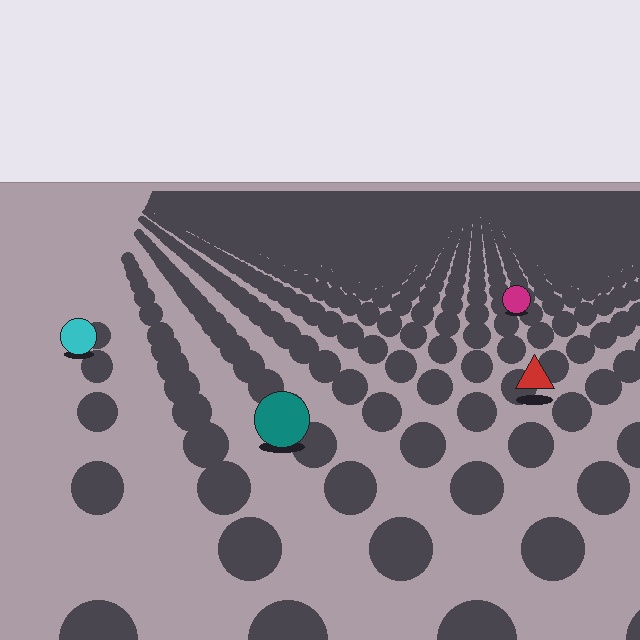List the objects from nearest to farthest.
From nearest to farthest: the teal circle, the red triangle, the cyan circle, the magenta circle.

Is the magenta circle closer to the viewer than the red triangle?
No. The red triangle is closer — you can tell from the texture gradient: the ground texture is coarser near it.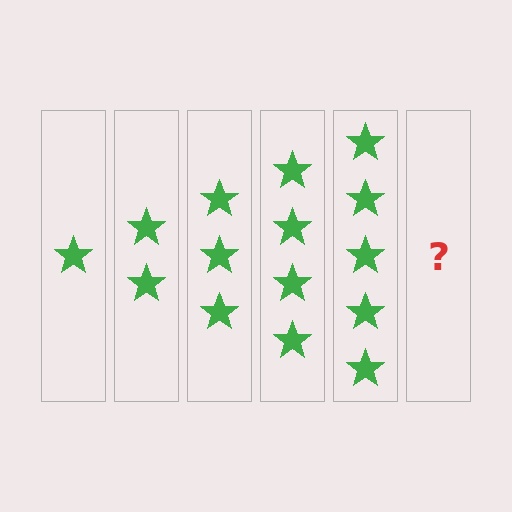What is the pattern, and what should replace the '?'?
The pattern is that each step adds one more star. The '?' should be 6 stars.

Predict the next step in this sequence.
The next step is 6 stars.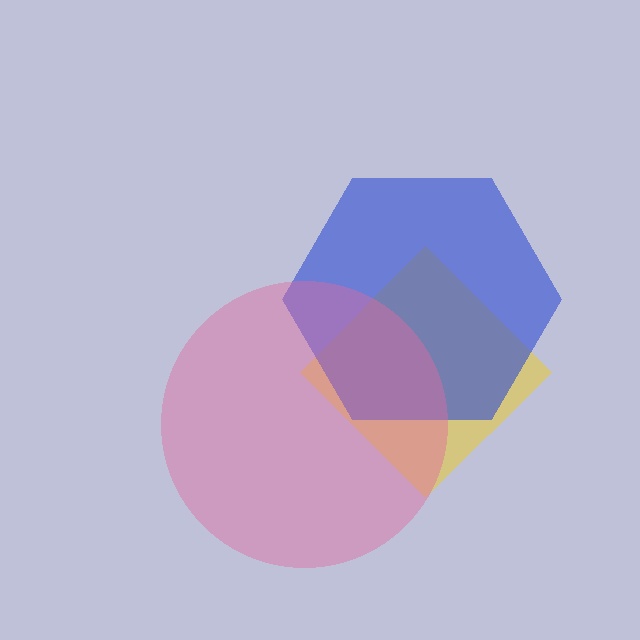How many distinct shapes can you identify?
There are 3 distinct shapes: a yellow diamond, a blue hexagon, a pink circle.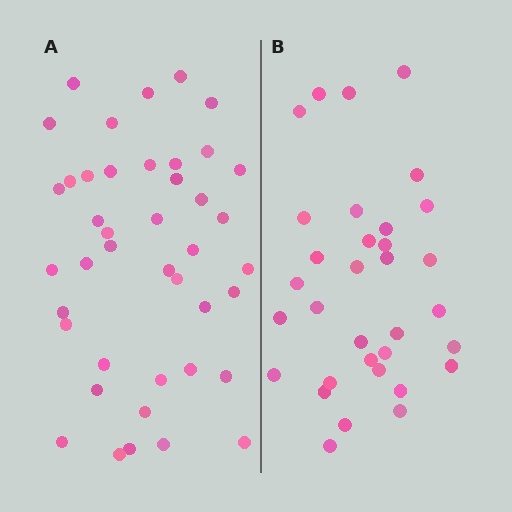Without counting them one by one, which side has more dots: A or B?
Region A (the left region) has more dots.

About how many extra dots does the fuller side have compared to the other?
Region A has roughly 8 or so more dots than region B.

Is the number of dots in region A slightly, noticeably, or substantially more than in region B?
Region A has noticeably more, but not dramatically so. The ratio is roughly 1.3 to 1.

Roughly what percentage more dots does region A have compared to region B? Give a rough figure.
About 25% more.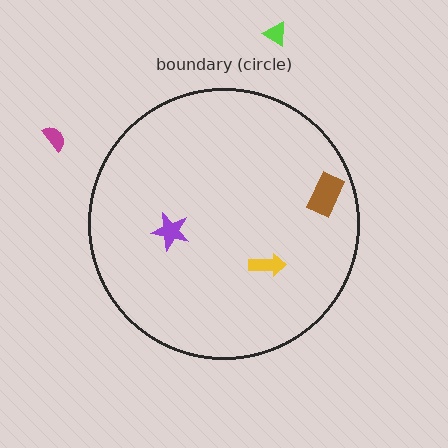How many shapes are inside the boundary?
3 inside, 2 outside.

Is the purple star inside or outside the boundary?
Inside.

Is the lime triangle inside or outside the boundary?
Outside.